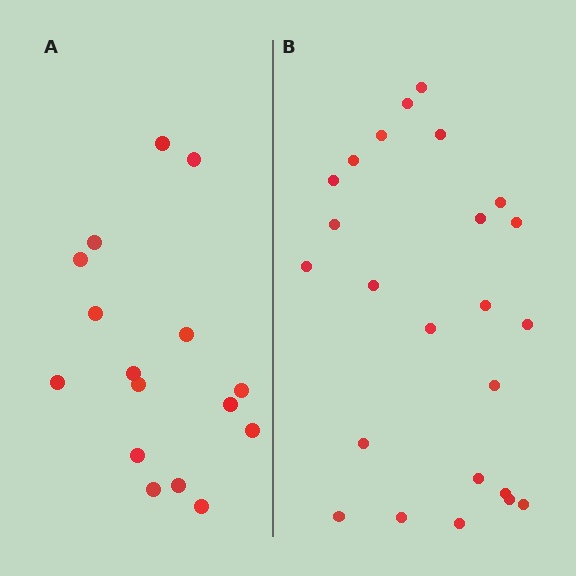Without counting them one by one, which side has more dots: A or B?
Region B (the right region) has more dots.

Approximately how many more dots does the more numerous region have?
Region B has roughly 8 or so more dots than region A.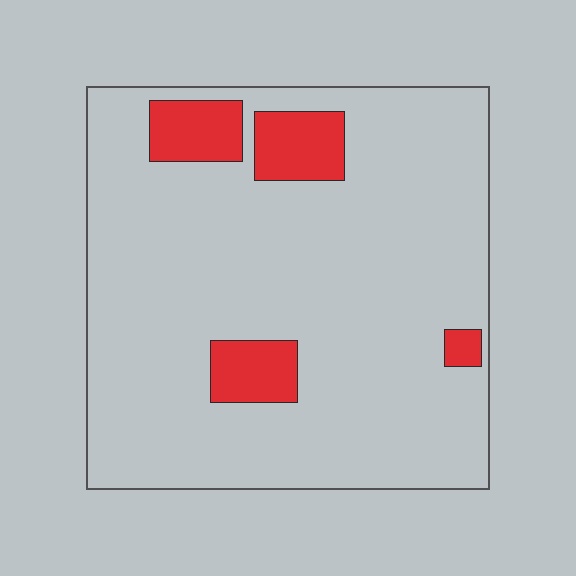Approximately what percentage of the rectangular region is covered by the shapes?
Approximately 10%.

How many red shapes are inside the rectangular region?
4.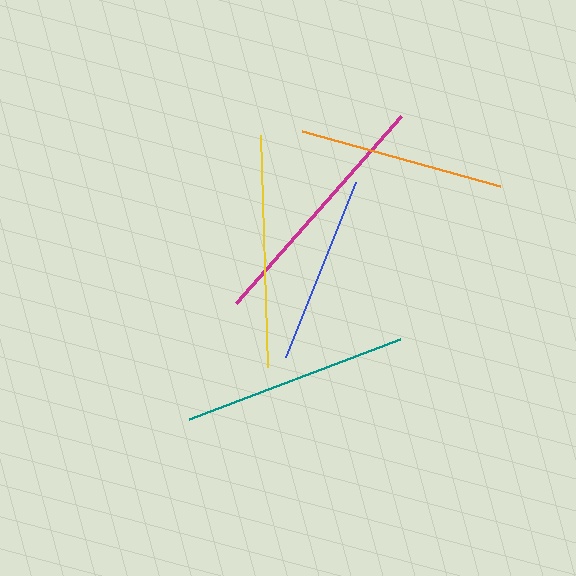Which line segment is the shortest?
The blue line is the shortest at approximately 189 pixels.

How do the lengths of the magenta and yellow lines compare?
The magenta and yellow lines are approximately the same length.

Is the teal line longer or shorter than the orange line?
The teal line is longer than the orange line.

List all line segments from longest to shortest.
From longest to shortest: magenta, yellow, teal, orange, blue.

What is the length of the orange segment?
The orange segment is approximately 205 pixels long.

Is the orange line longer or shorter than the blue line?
The orange line is longer than the blue line.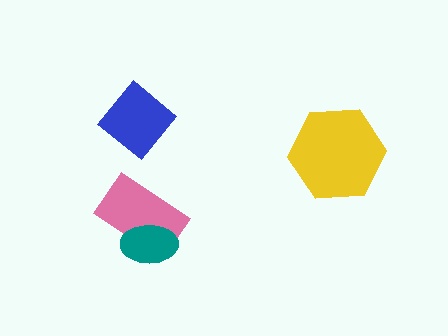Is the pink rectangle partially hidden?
Yes, it is partially covered by another shape.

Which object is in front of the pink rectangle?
The teal ellipse is in front of the pink rectangle.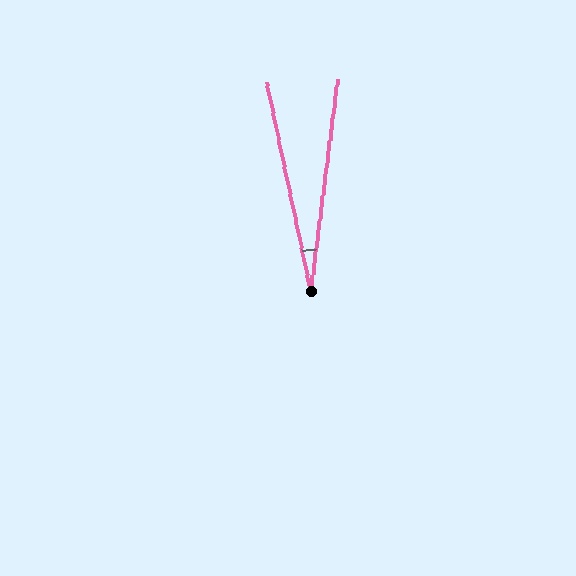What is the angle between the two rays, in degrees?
Approximately 19 degrees.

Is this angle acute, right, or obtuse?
It is acute.